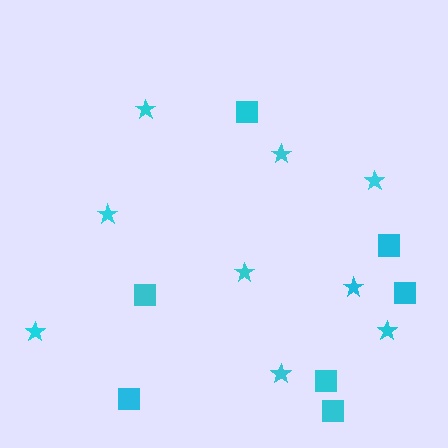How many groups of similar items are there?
There are 2 groups: one group of stars (9) and one group of squares (7).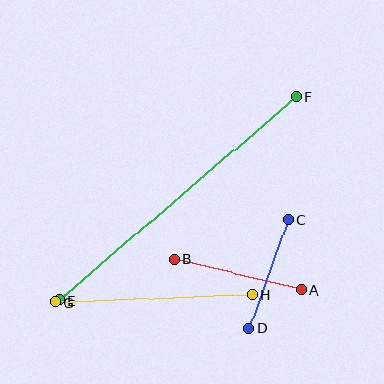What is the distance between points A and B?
The distance is approximately 130 pixels.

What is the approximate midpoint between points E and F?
The midpoint is at approximately (178, 199) pixels.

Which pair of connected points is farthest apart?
Points E and F are farthest apart.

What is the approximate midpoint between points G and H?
The midpoint is at approximately (153, 298) pixels.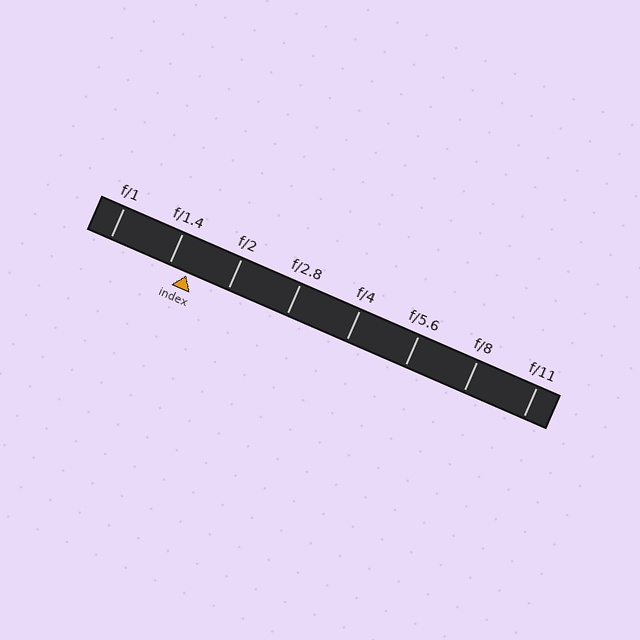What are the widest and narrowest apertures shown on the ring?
The widest aperture shown is f/1 and the narrowest is f/11.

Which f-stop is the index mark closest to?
The index mark is closest to f/1.4.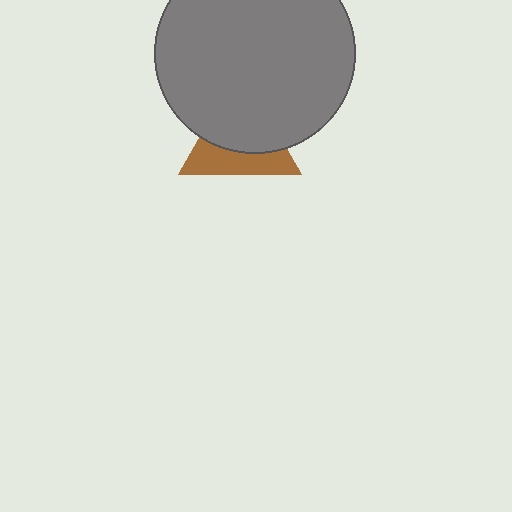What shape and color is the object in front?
The object in front is a gray circle.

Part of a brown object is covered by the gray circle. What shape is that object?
It is a triangle.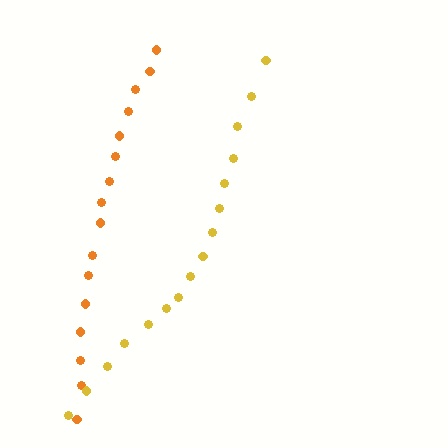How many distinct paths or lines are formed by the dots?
There are 2 distinct paths.